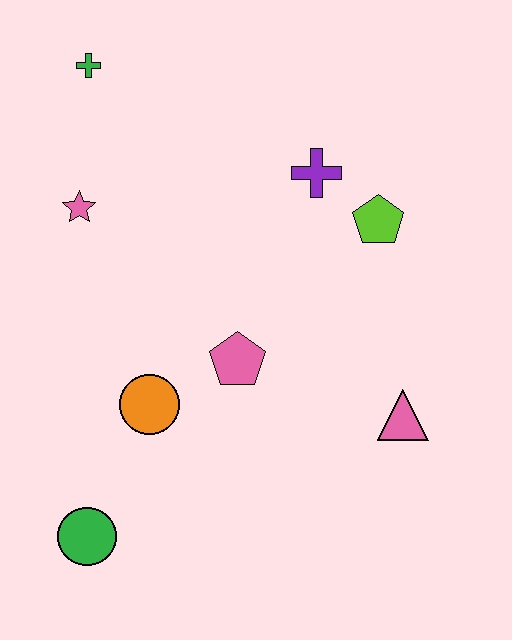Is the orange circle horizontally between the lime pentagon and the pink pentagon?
No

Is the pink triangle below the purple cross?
Yes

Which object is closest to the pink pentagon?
The orange circle is closest to the pink pentagon.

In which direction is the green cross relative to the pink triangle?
The green cross is above the pink triangle.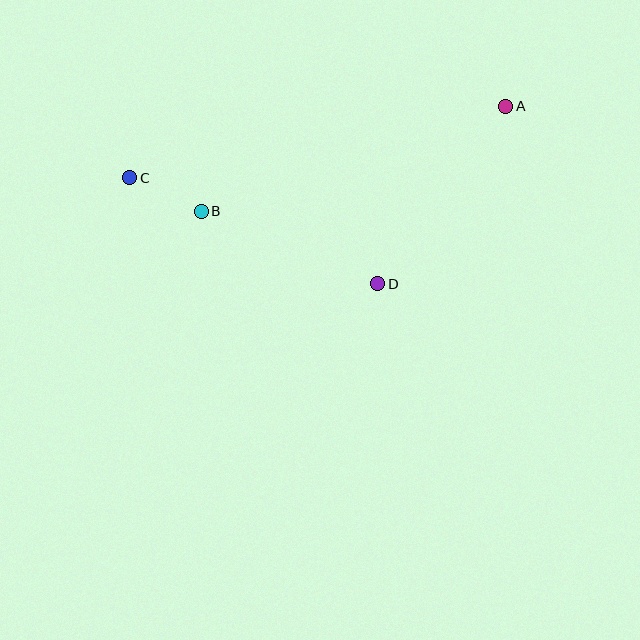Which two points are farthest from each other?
Points A and C are farthest from each other.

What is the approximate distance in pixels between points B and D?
The distance between B and D is approximately 191 pixels.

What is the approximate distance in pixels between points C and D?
The distance between C and D is approximately 270 pixels.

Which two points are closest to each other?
Points B and C are closest to each other.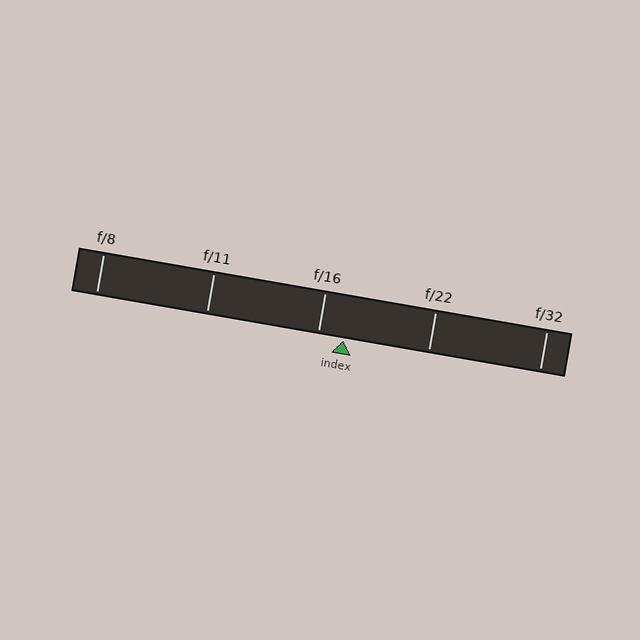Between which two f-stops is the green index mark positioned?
The index mark is between f/16 and f/22.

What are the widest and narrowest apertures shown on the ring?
The widest aperture shown is f/8 and the narrowest is f/32.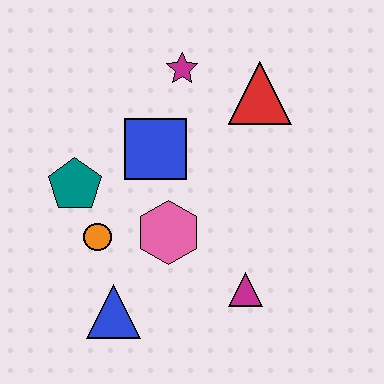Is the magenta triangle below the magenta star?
Yes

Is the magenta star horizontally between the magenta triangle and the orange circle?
Yes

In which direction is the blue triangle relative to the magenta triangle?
The blue triangle is to the left of the magenta triangle.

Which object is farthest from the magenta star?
The blue triangle is farthest from the magenta star.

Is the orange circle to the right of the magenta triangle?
No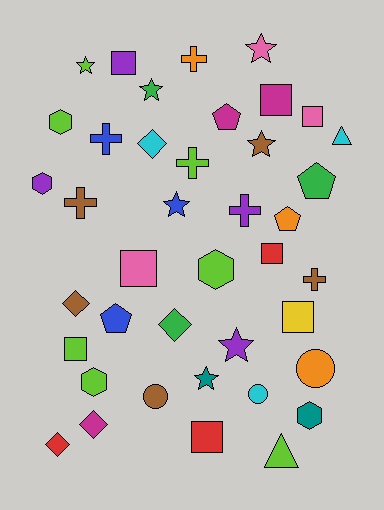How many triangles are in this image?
There are 2 triangles.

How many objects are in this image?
There are 40 objects.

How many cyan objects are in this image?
There are 3 cyan objects.